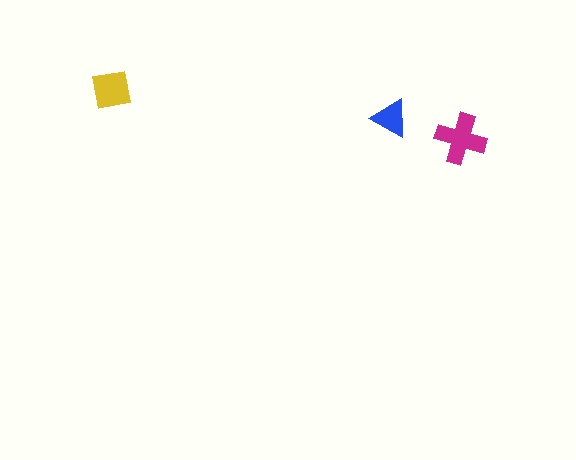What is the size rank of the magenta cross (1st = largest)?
1st.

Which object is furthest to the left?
The yellow square is leftmost.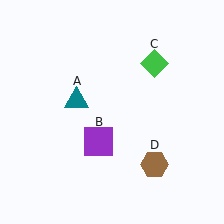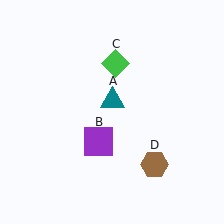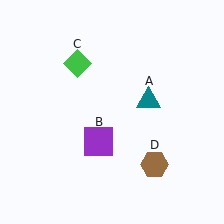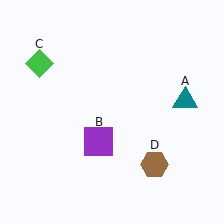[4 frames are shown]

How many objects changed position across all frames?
2 objects changed position: teal triangle (object A), green diamond (object C).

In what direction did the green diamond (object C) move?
The green diamond (object C) moved left.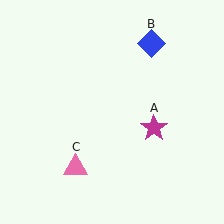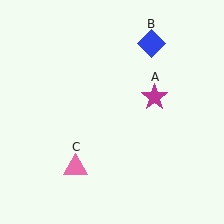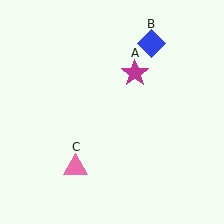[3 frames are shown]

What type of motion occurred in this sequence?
The magenta star (object A) rotated counterclockwise around the center of the scene.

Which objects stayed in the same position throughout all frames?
Blue diamond (object B) and pink triangle (object C) remained stationary.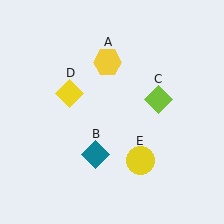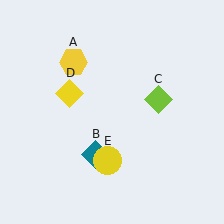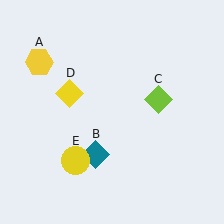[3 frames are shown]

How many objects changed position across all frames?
2 objects changed position: yellow hexagon (object A), yellow circle (object E).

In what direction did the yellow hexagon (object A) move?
The yellow hexagon (object A) moved left.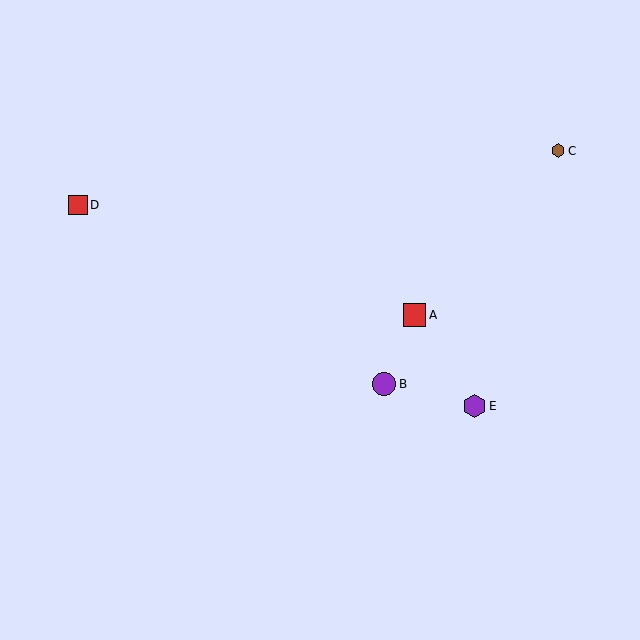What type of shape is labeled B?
Shape B is a purple circle.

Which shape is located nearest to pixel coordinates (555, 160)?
The brown hexagon (labeled C) at (558, 151) is nearest to that location.